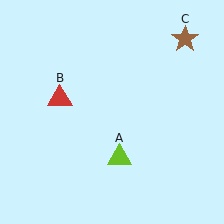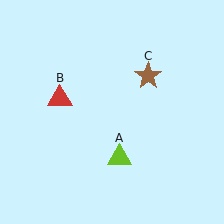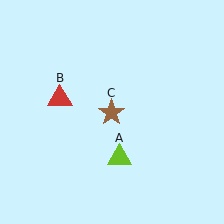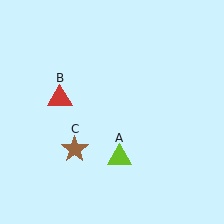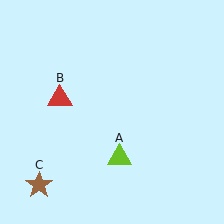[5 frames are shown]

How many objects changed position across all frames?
1 object changed position: brown star (object C).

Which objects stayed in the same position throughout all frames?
Lime triangle (object A) and red triangle (object B) remained stationary.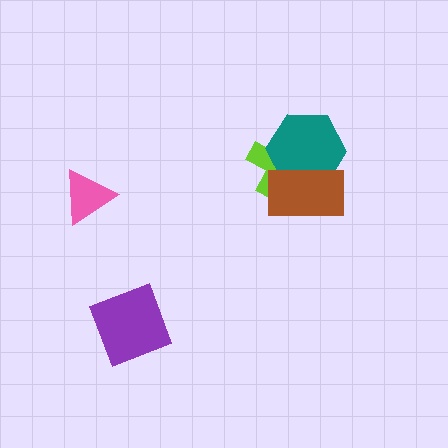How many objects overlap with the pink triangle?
0 objects overlap with the pink triangle.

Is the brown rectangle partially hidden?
No, no other shape covers it.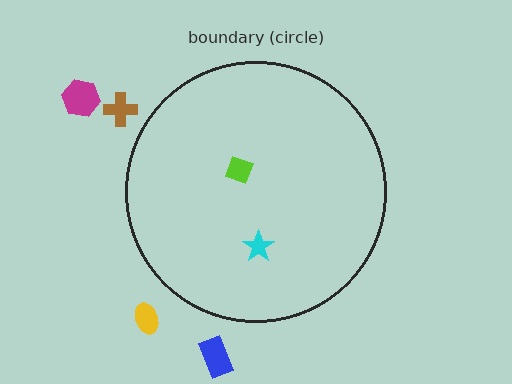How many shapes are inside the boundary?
2 inside, 4 outside.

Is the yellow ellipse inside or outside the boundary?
Outside.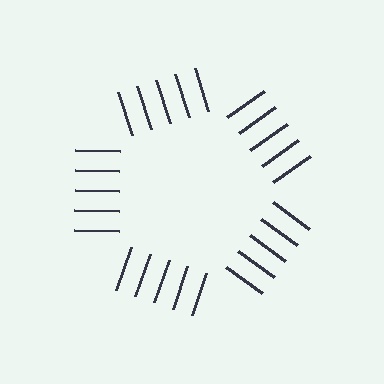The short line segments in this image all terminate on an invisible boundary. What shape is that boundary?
An illusory pentagon — the line segments terminate on its edges but no continuous stroke is drawn.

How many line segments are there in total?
25 — 5 along each of the 5 edges.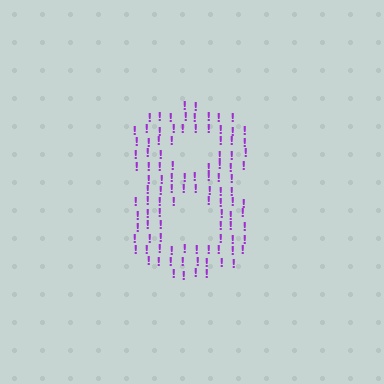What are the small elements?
The small elements are exclamation marks.